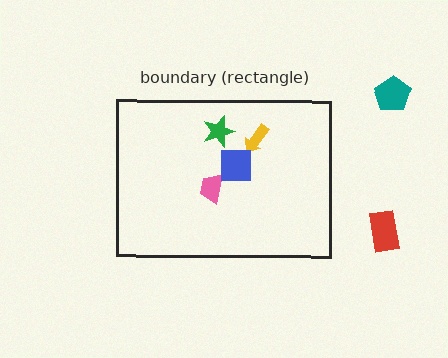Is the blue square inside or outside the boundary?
Inside.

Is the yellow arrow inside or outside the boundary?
Inside.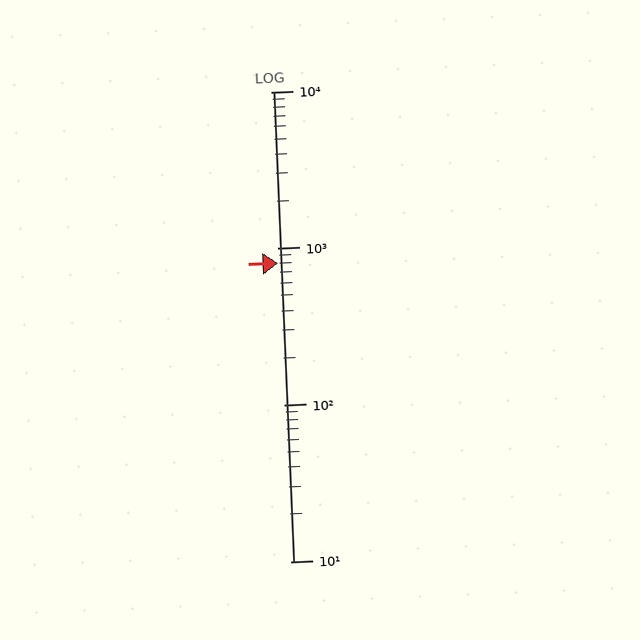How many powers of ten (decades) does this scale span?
The scale spans 3 decades, from 10 to 10000.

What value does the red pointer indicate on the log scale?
The pointer indicates approximately 800.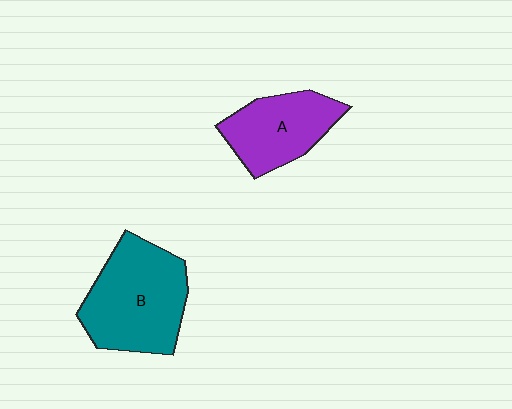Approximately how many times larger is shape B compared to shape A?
Approximately 1.4 times.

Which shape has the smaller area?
Shape A (purple).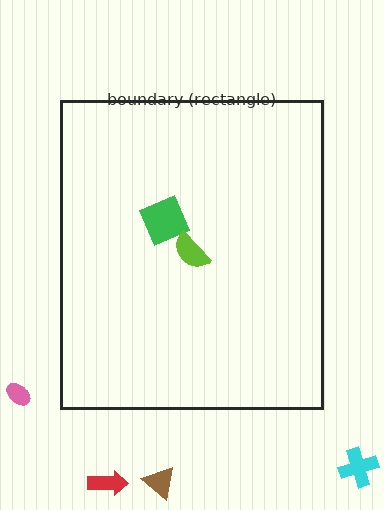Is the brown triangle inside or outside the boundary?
Outside.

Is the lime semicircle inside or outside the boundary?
Inside.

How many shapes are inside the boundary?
2 inside, 4 outside.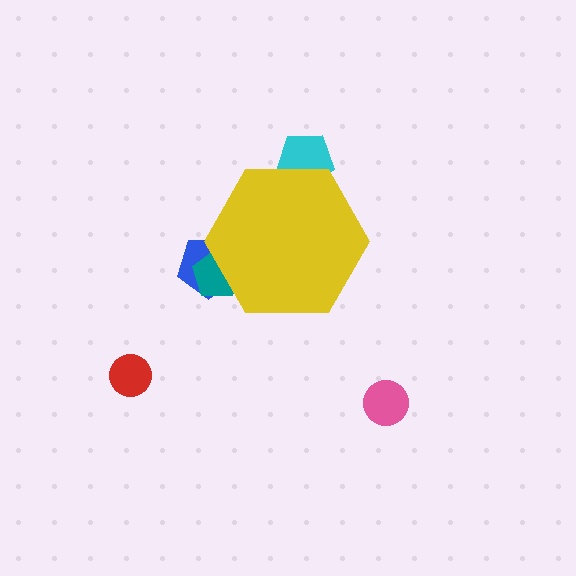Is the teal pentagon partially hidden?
Yes, the teal pentagon is partially hidden behind the yellow hexagon.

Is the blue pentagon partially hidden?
Yes, the blue pentagon is partially hidden behind the yellow hexagon.